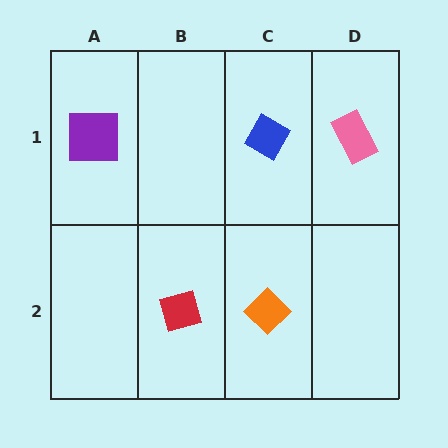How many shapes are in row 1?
3 shapes.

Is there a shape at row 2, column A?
No, that cell is empty.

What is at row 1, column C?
A blue diamond.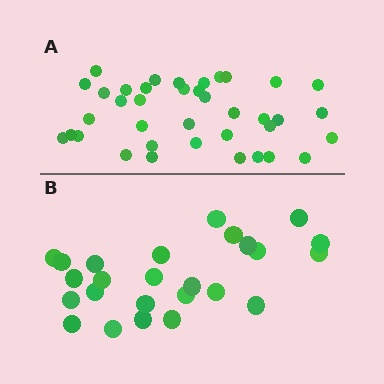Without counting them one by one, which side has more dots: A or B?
Region A (the top region) has more dots.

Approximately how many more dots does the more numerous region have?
Region A has approximately 15 more dots than region B.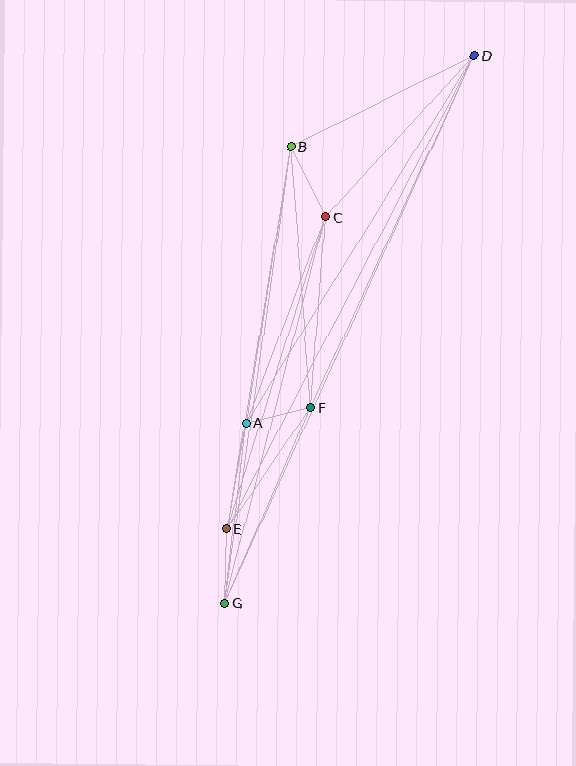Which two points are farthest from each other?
Points D and G are farthest from each other.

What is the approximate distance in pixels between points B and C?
The distance between B and C is approximately 78 pixels.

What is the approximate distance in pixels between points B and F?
The distance between B and F is approximately 262 pixels.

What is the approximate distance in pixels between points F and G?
The distance between F and G is approximately 214 pixels.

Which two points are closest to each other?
Points A and F are closest to each other.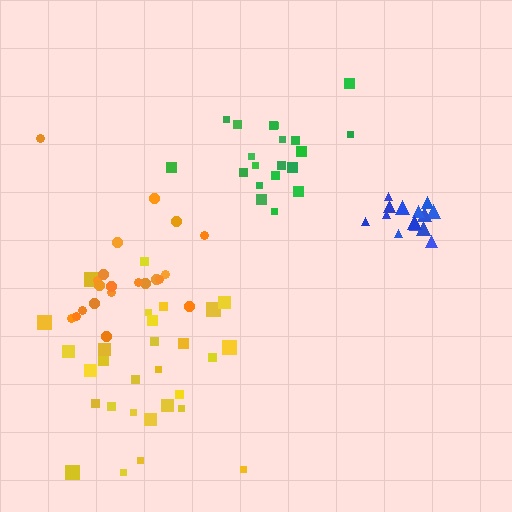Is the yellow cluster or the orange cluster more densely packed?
Yellow.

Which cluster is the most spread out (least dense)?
Orange.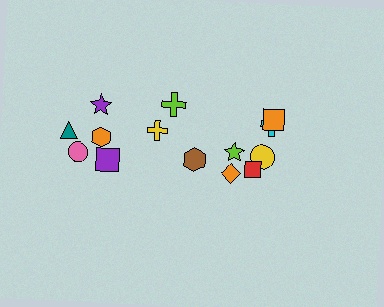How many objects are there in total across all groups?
There are 14 objects.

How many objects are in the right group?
There are 6 objects.